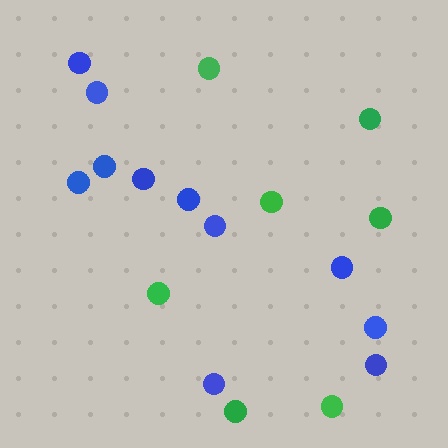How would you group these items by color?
There are 2 groups: one group of green circles (7) and one group of blue circles (11).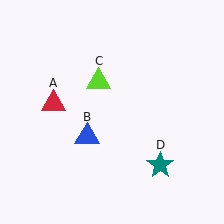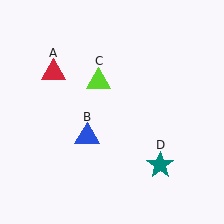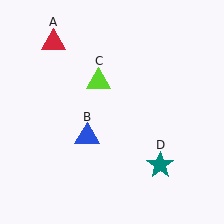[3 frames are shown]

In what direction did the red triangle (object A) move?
The red triangle (object A) moved up.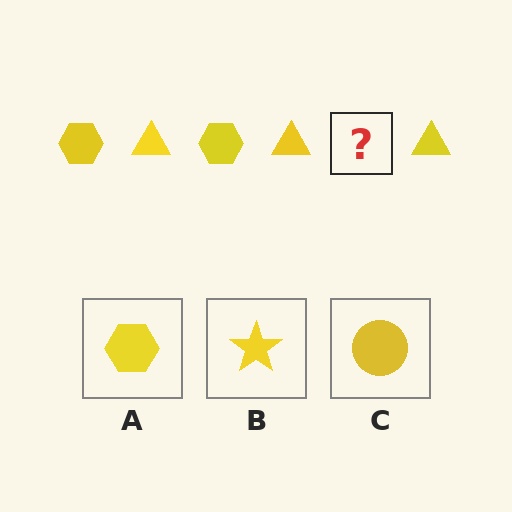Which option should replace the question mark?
Option A.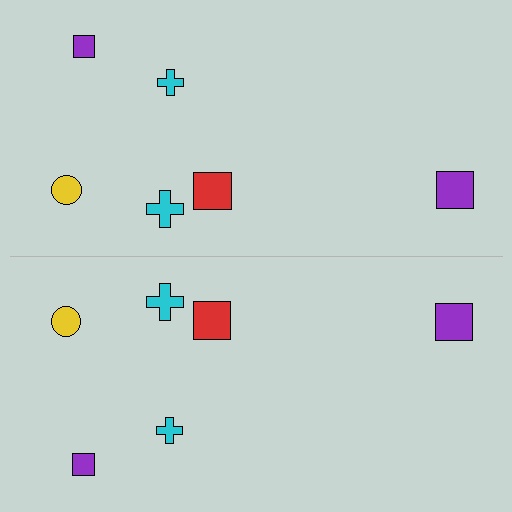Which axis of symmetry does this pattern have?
The pattern has a horizontal axis of symmetry running through the center of the image.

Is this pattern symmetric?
Yes, this pattern has bilateral (reflection) symmetry.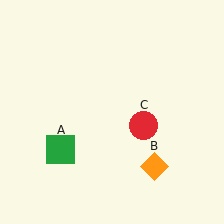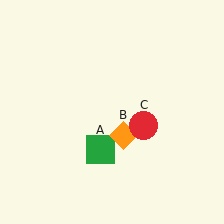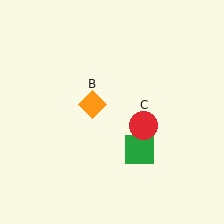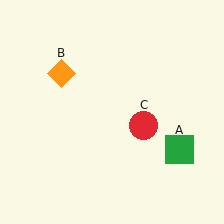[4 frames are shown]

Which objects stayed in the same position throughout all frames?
Red circle (object C) remained stationary.